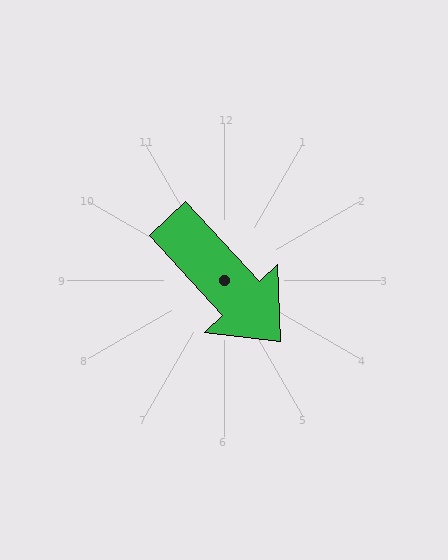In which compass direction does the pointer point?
Southeast.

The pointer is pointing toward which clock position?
Roughly 5 o'clock.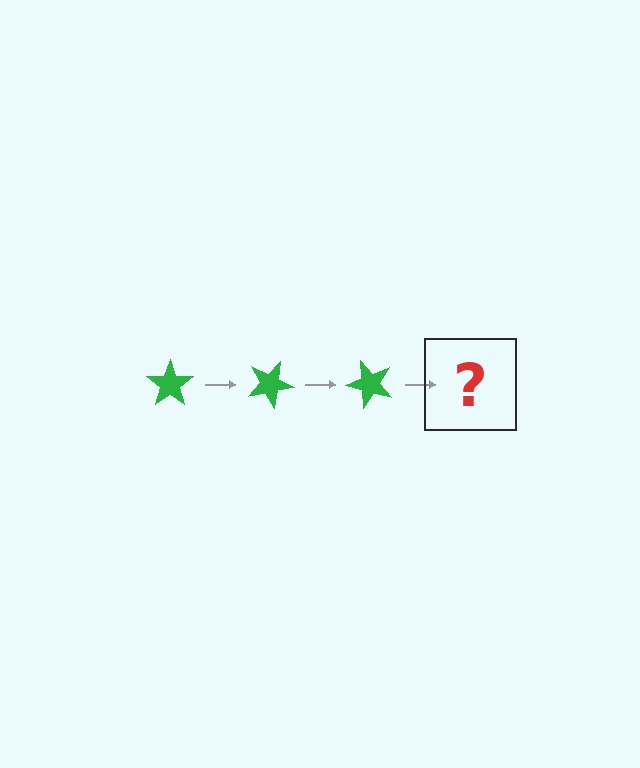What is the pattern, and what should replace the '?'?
The pattern is that the star rotates 25 degrees each step. The '?' should be a green star rotated 75 degrees.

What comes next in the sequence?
The next element should be a green star rotated 75 degrees.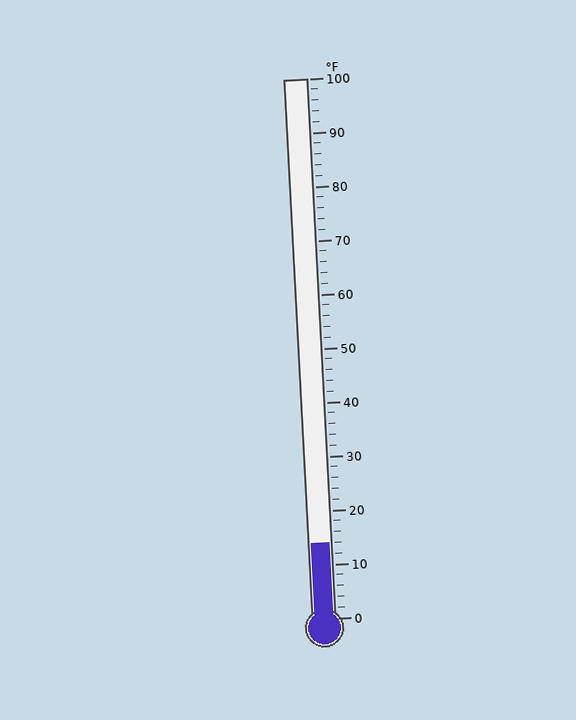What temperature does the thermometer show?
The thermometer shows approximately 14°F.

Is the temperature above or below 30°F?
The temperature is below 30°F.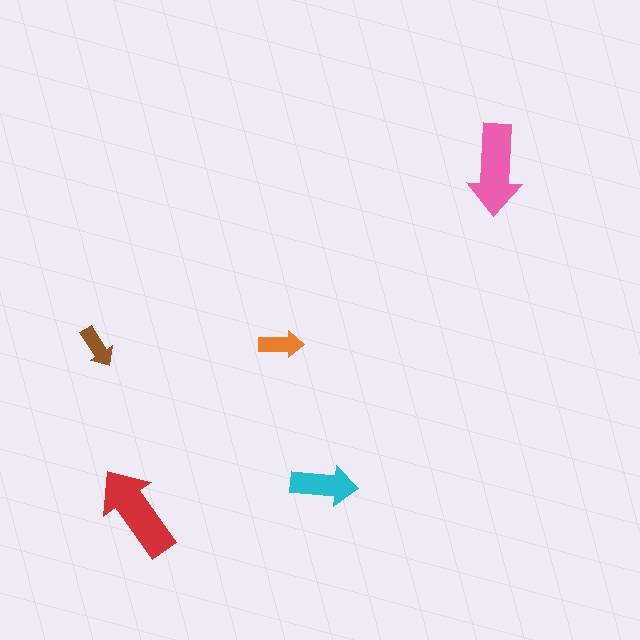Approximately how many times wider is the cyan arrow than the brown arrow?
About 1.5 times wider.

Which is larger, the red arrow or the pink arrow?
The red one.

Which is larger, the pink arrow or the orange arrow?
The pink one.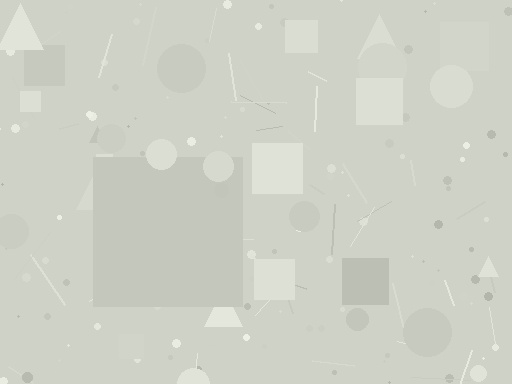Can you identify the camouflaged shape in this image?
The camouflaged shape is a square.